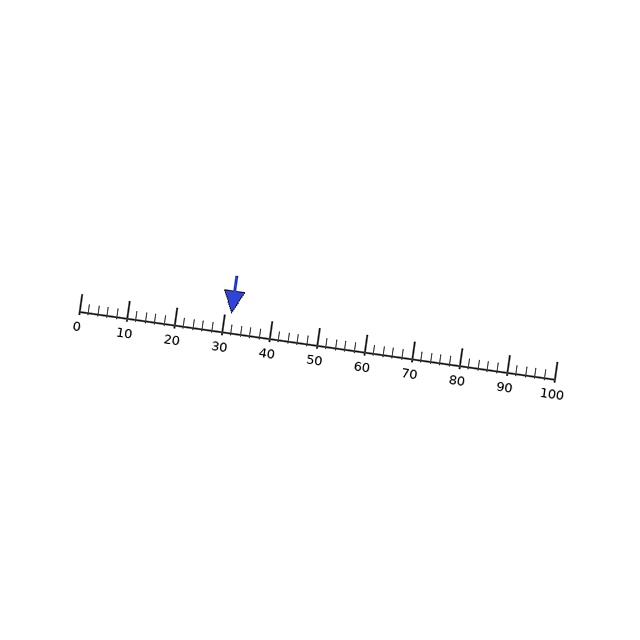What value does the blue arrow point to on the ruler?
The blue arrow points to approximately 32.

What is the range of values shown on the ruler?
The ruler shows values from 0 to 100.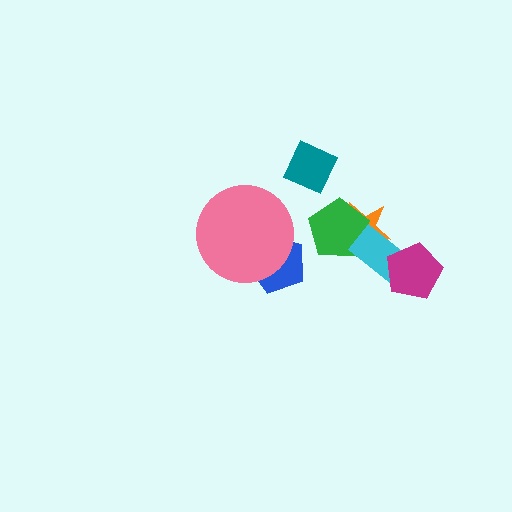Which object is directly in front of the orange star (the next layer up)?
The green pentagon is directly in front of the orange star.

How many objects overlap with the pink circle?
1 object overlaps with the pink circle.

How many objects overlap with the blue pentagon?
1 object overlaps with the blue pentagon.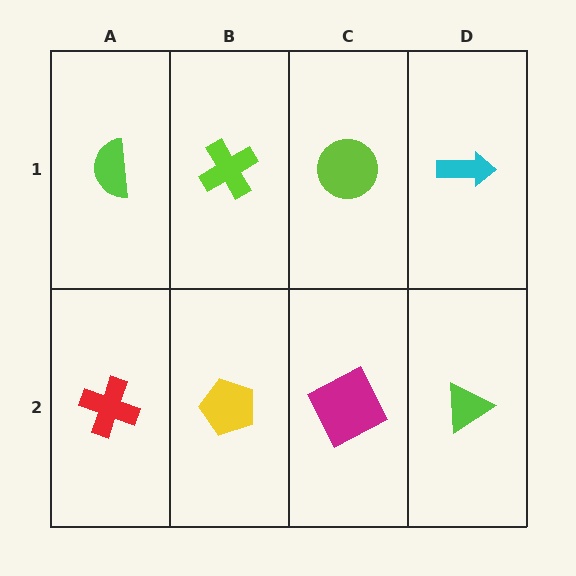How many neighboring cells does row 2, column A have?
2.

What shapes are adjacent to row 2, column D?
A cyan arrow (row 1, column D), a magenta square (row 2, column C).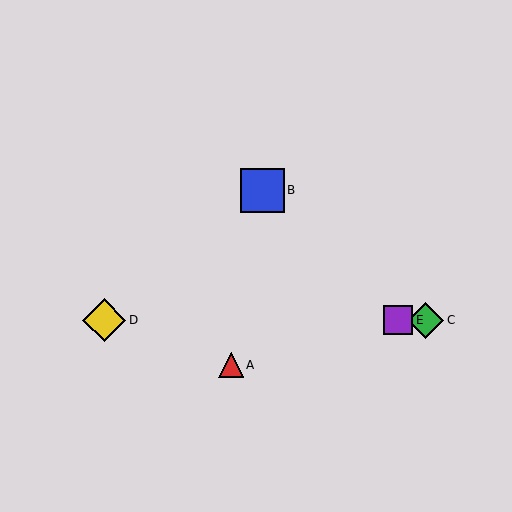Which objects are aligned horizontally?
Objects C, D, E are aligned horizontally.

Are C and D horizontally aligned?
Yes, both are at y≈320.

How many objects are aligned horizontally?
3 objects (C, D, E) are aligned horizontally.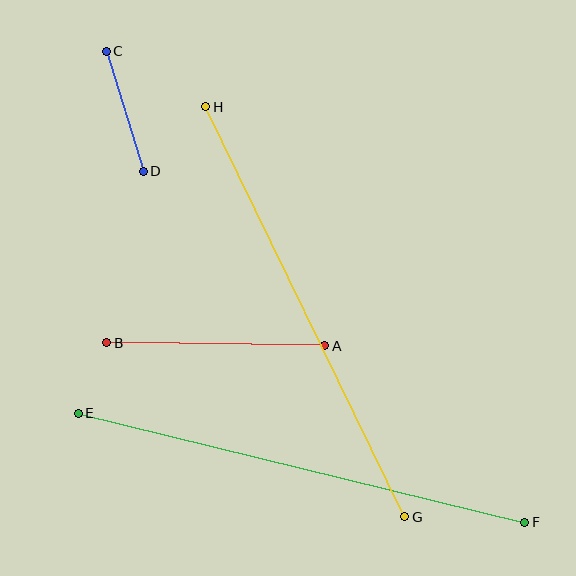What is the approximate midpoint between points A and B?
The midpoint is at approximately (216, 344) pixels.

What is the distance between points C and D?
The distance is approximately 126 pixels.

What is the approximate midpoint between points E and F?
The midpoint is at approximately (301, 468) pixels.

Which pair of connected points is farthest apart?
Points E and F are farthest apart.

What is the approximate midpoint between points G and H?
The midpoint is at approximately (305, 312) pixels.